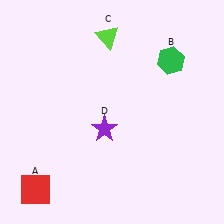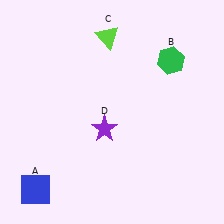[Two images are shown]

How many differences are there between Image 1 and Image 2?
There is 1 difference between the two images.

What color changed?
The square (A) changed from red in Image 1 to blue in Image 2.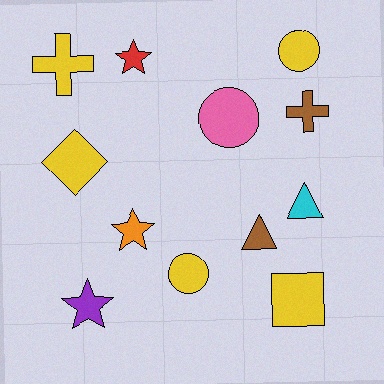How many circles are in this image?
There are 3 circles.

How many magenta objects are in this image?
There are no magenta objects.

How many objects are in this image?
There are 12 objects.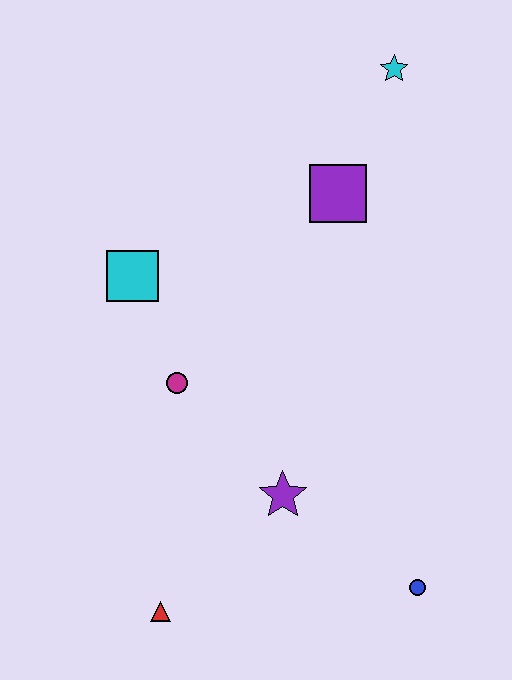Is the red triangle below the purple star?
Yes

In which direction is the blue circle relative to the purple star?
The blue circle is to the right of the purple star.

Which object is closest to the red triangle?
The purple star is closest to the red triangle.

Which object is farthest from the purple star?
The cyan star is farthest from the purple star.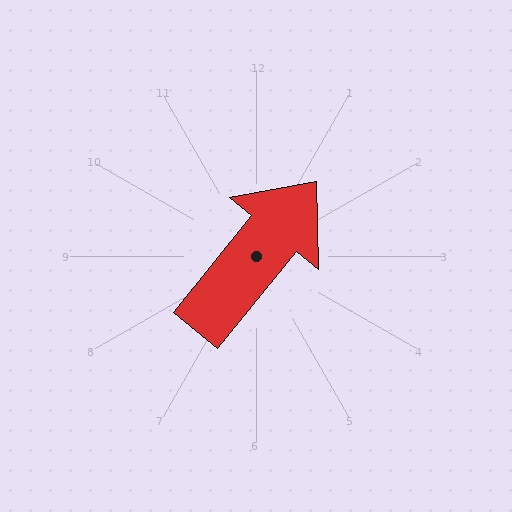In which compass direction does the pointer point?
Northeast.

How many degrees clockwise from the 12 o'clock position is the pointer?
Approximately 39 degrees.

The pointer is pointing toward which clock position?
Roughly 1 o'clock.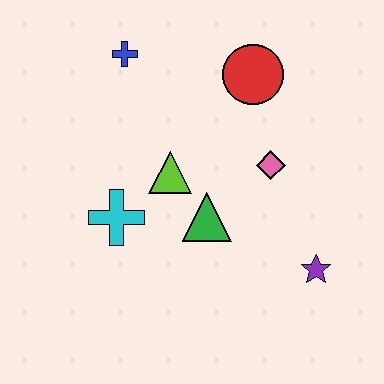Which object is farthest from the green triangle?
The blue cross is farthest from the green triangle.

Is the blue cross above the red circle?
Yes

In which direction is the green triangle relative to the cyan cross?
The green triangle is to the right of the cyan cross.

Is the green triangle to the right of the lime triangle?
Yes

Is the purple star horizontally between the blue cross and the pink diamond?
No